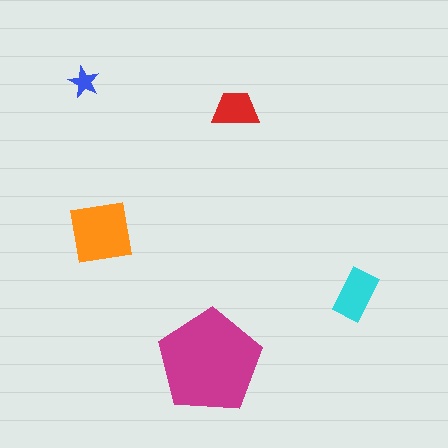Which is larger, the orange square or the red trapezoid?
The orange square.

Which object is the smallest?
The blue star.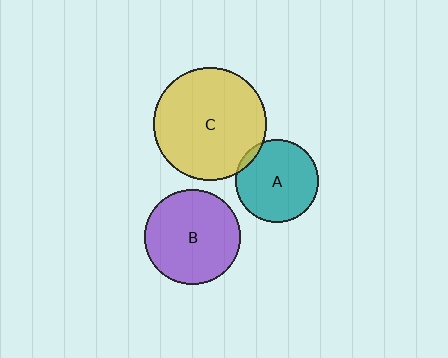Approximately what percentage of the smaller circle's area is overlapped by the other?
Approximately 5%.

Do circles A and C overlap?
Yes.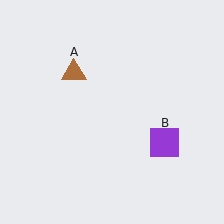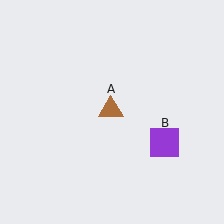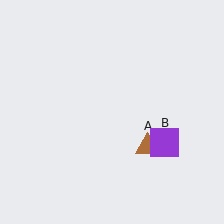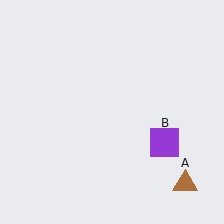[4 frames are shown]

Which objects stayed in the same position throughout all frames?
Purple square (object B) remained stationary.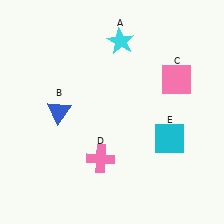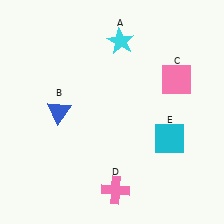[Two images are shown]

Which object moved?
The pink cross (D) moved down.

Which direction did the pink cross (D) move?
The pink cross (D) moved down.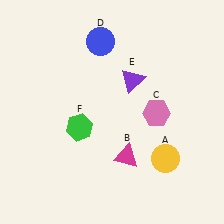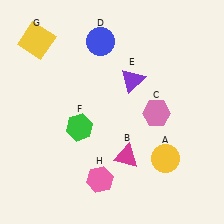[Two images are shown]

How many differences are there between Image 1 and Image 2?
There are 2 differences between the two images.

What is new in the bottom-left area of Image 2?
A pink hexagon (H) was added in the bottom-left area of Image 2.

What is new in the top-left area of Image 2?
A yellow square (G) was added in the top-left area of Image 2.